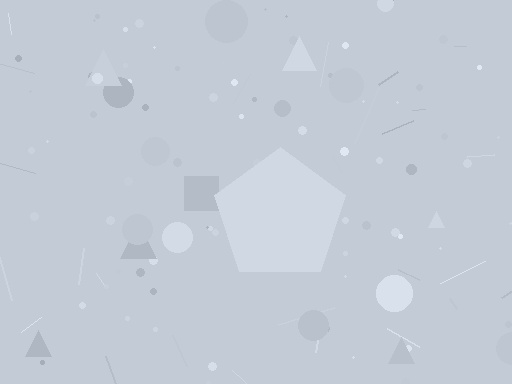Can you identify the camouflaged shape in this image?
The camouflaged shape is a pentagon.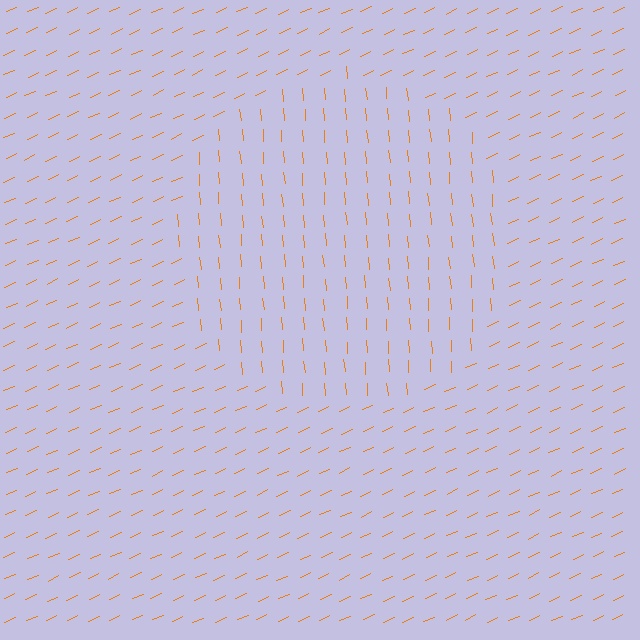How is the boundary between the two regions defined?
The boundary is defined purely by a change in line orientation (approximately 70 degrees difference). All lines are the same color and thickness.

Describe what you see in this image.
The image is filled with small orange line segments. A circle region in the image has lines oriented differently from the surrounding lines, creating a visible texture boundary.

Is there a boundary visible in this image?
Yes, there is a texture boundary formed by a change in line orientation.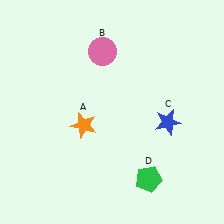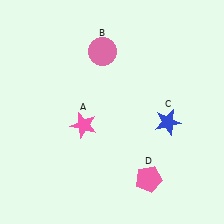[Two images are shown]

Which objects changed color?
A changed from orange to pink. D changed from green to pink.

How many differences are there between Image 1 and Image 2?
There are 2 differences between the two images.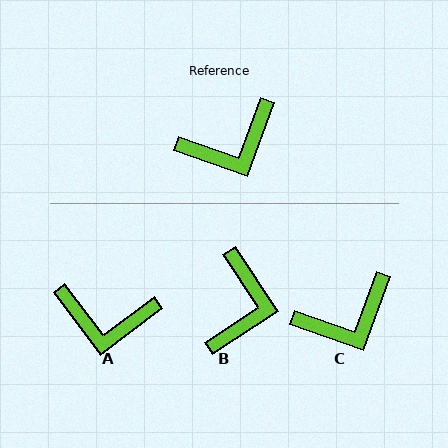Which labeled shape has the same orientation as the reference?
C.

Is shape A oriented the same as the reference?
No, it is off by about 34 degrees.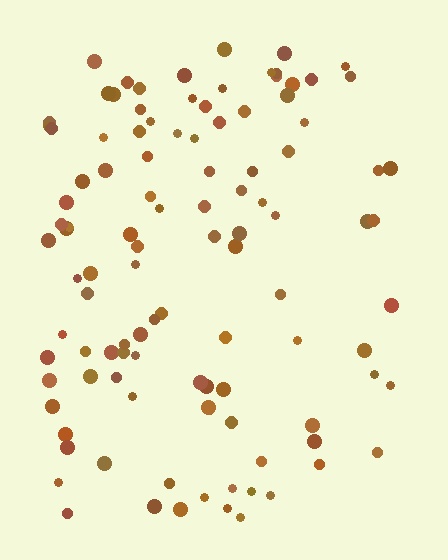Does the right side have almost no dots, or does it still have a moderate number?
Still a moderate number, just noticeably fewer than the left.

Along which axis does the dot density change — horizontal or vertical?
Horizontal.